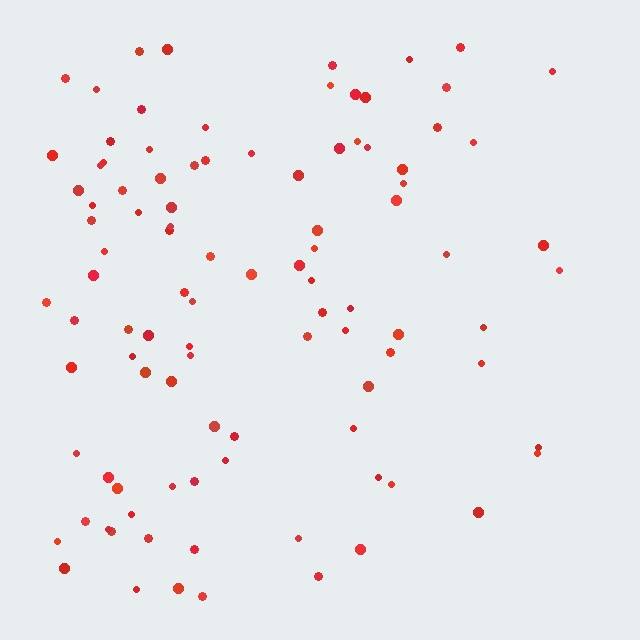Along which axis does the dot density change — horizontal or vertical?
Horizontal.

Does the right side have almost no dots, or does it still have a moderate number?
Still a moderate number, just noticeably fewer than the left.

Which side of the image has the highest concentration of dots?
The left.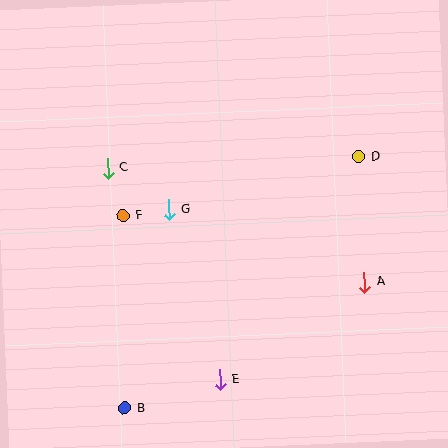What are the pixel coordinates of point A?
Point A is at (364, 282).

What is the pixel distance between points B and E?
The distance between B and E is 100 pixels.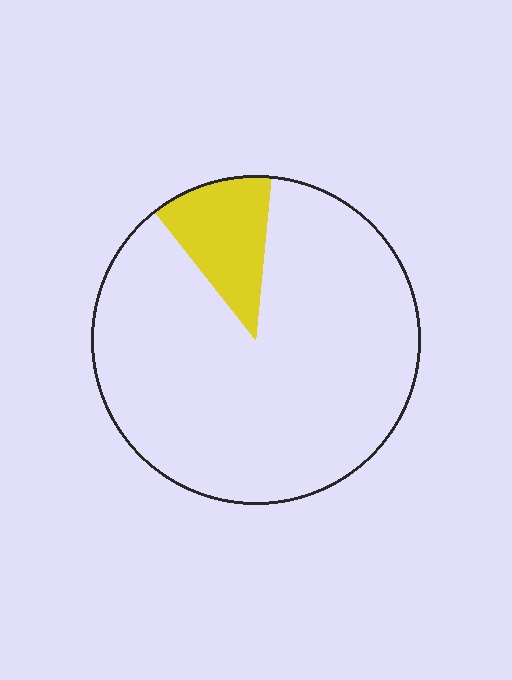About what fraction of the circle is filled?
About one eighth (1/8).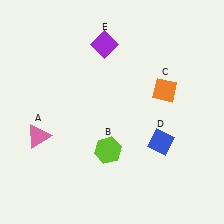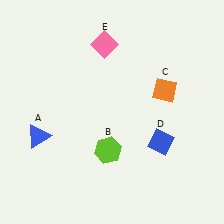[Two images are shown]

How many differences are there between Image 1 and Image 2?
There are 2 differences between the two images.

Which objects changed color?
A changed from pink to blue. E changed from purple to pink.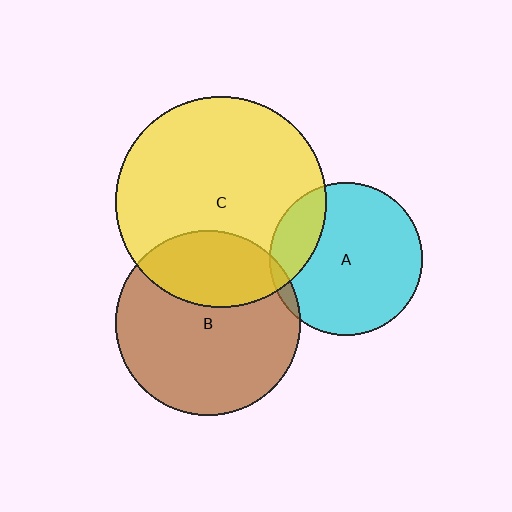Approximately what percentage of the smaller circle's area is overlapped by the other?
Approximately 30%.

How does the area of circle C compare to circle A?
Approximately 1.9 times.